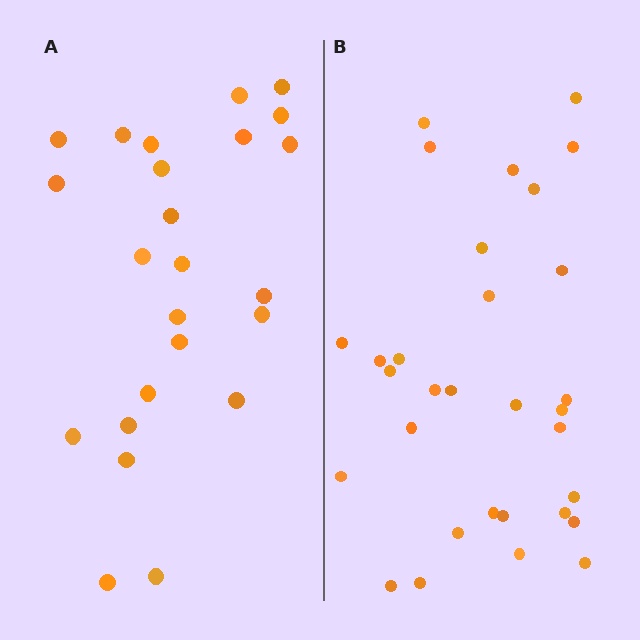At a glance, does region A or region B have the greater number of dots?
Region B (the right region) has more dots.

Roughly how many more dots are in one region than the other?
Region B has roughly 8 or so more dots than region A.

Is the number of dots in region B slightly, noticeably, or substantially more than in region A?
Region B has noticeably more, but not dramatically so. The ratio is roughly 1.3 to 1.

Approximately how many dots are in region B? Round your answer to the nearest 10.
About 30 dots. (The exact count is 31, which rounds to 30.)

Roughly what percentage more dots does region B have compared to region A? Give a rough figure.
About 30% more.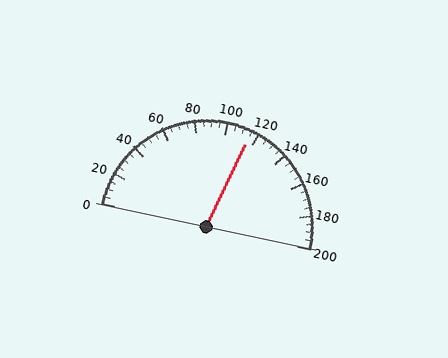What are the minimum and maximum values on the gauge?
The gauge ranges from 0 to 200.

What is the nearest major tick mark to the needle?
The nearest major tick mark is 120.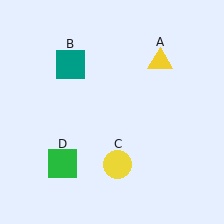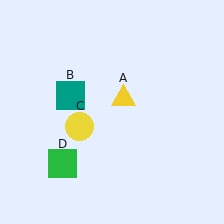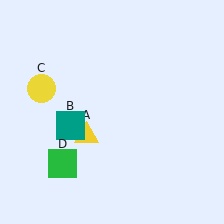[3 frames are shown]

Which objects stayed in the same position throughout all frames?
Green square (object D) remained stationary.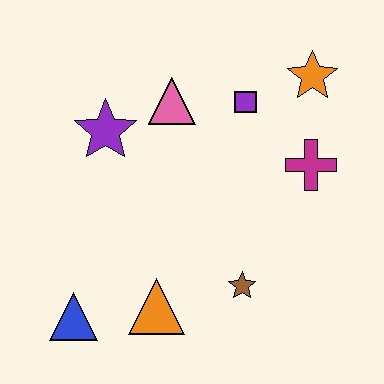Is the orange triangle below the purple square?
Yes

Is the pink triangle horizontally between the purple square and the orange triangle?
Yes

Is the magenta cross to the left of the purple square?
No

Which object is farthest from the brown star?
The orange star is farthest from the brown star.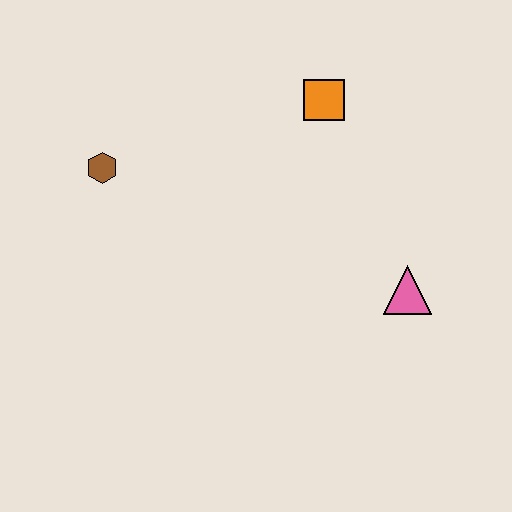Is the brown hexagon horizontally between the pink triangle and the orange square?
No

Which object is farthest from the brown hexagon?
The pink triangle is farthest from the brown hexagon.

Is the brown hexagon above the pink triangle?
Yes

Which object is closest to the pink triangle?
The orange square is closest to the pink triangle.